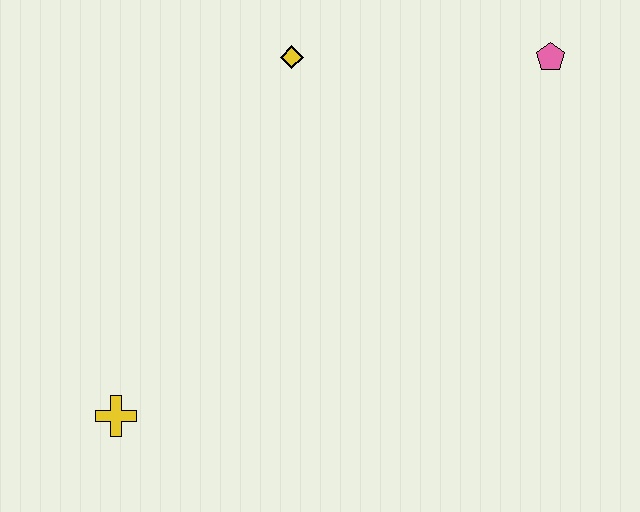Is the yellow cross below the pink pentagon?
Yes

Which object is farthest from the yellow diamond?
The yellow cross is farthest from the yellow diamond.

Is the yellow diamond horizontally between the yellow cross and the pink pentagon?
Yes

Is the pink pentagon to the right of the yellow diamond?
Yes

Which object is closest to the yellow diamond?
The pink pentagon is closest to the yellow diamond.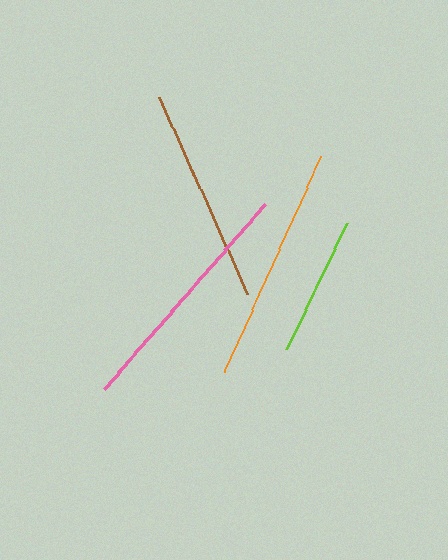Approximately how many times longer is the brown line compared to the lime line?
The brown line is approximately 1.5 times the length of the lime line.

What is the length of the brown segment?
The brown segment is approximately 215 pixels long.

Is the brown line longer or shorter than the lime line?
The brown line is longer than the lime line.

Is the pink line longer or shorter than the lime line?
The pink line is longer than the lime line.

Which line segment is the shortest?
The lime line is the shortest at approximately 140 pixels.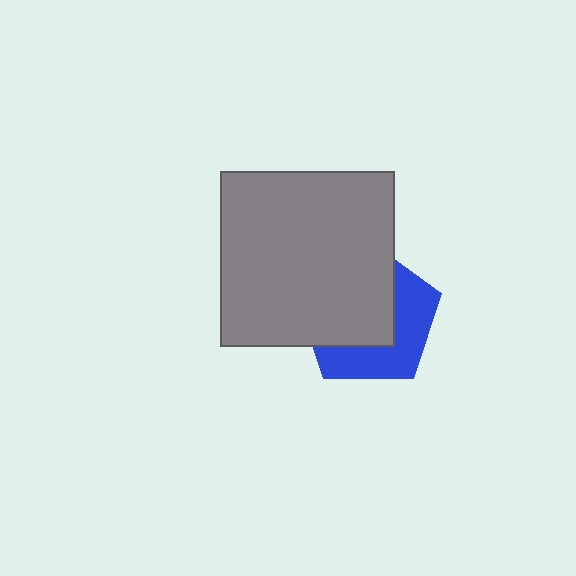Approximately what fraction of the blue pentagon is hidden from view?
Roughly 57% of the blue pentagon is hidden behind the gray square.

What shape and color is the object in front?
The object in front is a gray square.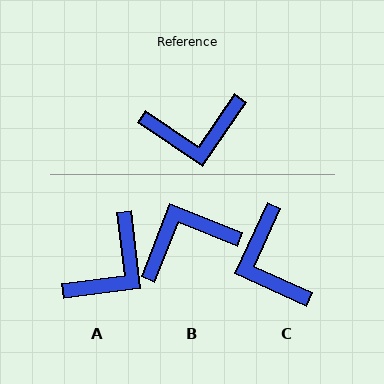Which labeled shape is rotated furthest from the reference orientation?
B, about 167 degrees away.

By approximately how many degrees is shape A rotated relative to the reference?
Approximately 41 degrees counter-clockwise.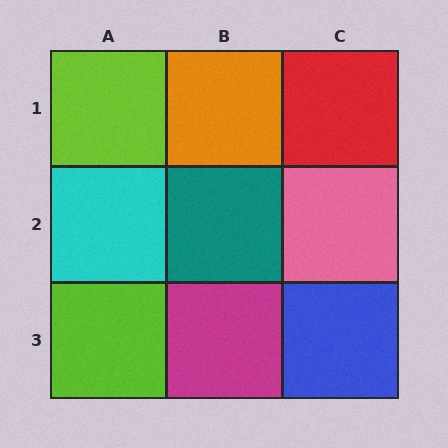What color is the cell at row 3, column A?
Lime.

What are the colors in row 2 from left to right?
Cyan, teal, pink.